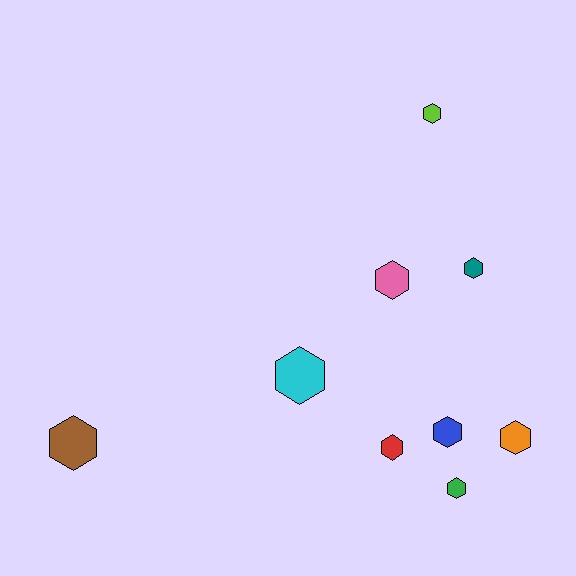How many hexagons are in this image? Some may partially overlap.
There are 9 hexagons.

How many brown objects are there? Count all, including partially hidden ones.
There is 1 brown object.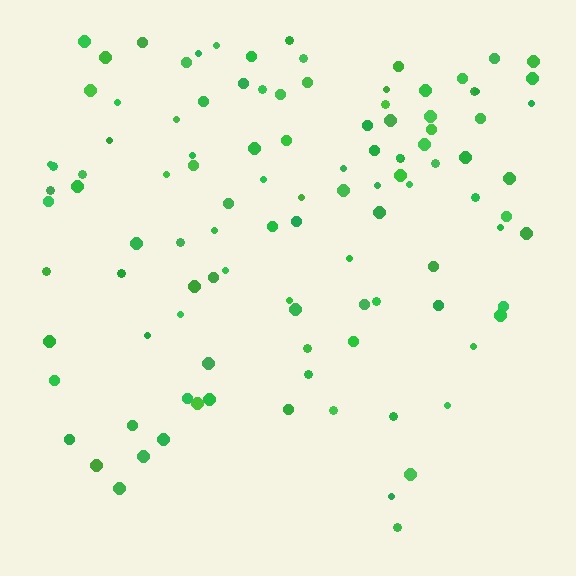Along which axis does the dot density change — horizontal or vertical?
Vertical.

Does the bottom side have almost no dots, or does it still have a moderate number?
Still a moderate number, just noticeably fewer than the top.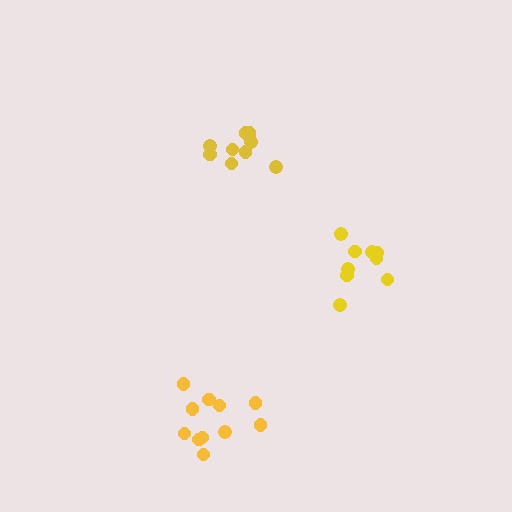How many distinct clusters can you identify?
There are 3 distinct clusters.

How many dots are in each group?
Group 1: 9 dots, Group 2: 10 dots, Group 3: 11 dots (30 total).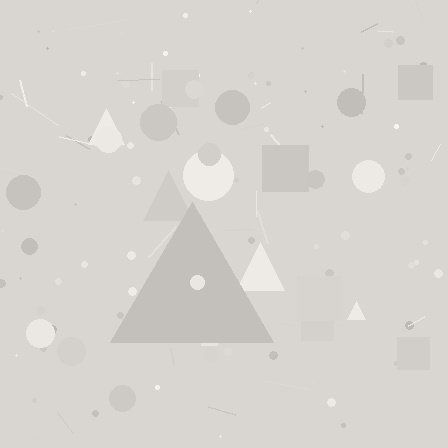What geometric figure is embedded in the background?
A triangle is embedded in the background.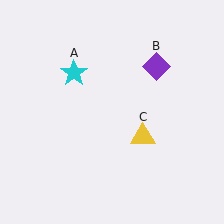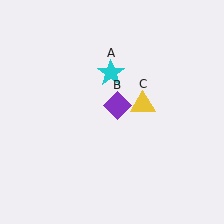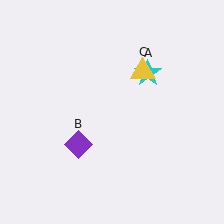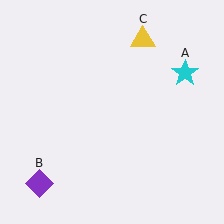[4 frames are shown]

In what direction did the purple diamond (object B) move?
The purple diamond (object B) moved down and to the left.